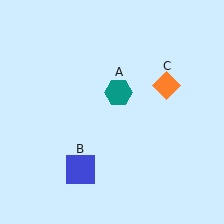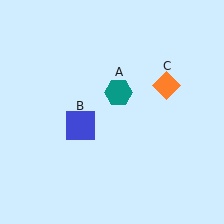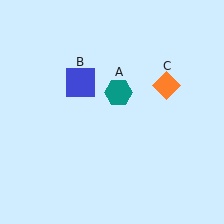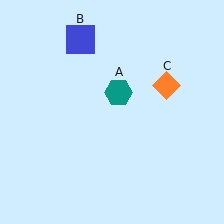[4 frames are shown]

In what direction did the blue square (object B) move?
The blue square (object B) moved up.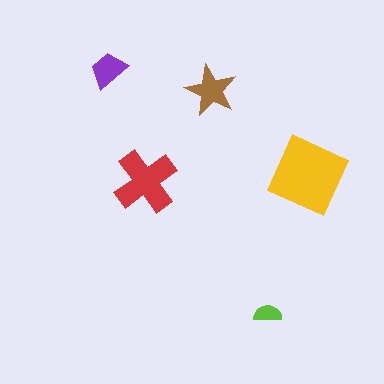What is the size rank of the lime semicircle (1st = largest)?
5th.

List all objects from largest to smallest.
The yellow square, the red cross, the brown star, the purple trapezoid, the lime semicircle.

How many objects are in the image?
There are 5 objects in the image.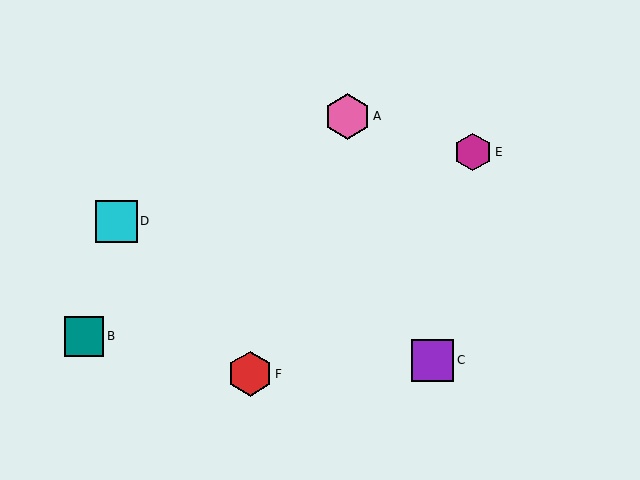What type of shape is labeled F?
Shape F is a red hexagon.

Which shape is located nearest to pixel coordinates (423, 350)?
The purple square (labeled C) at (433, 360) is nearest to that location.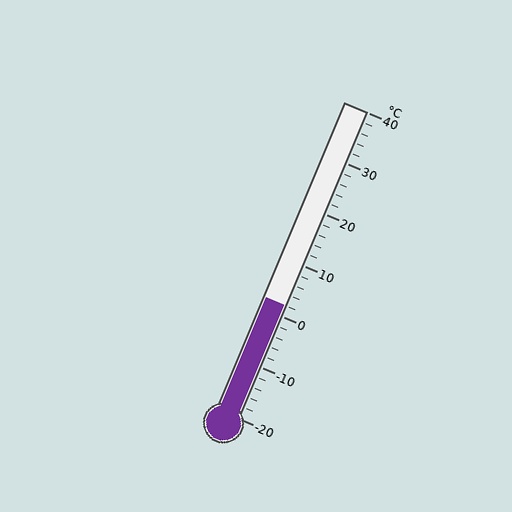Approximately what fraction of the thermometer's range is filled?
The thermometer is filled to approximately 35% of its range.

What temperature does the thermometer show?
The thermometer shows approximately 2°C.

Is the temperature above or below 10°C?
The temperature is below 10°C.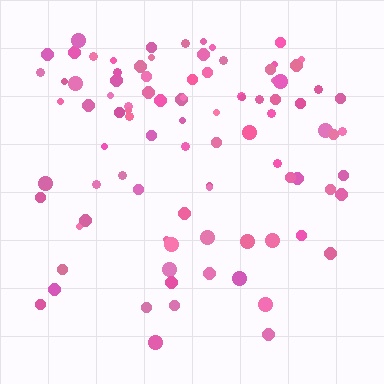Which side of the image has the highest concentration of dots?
The top.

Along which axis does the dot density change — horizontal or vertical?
Vertical.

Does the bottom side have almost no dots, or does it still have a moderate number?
Still a moderate number, just noticeably fewer than the top.